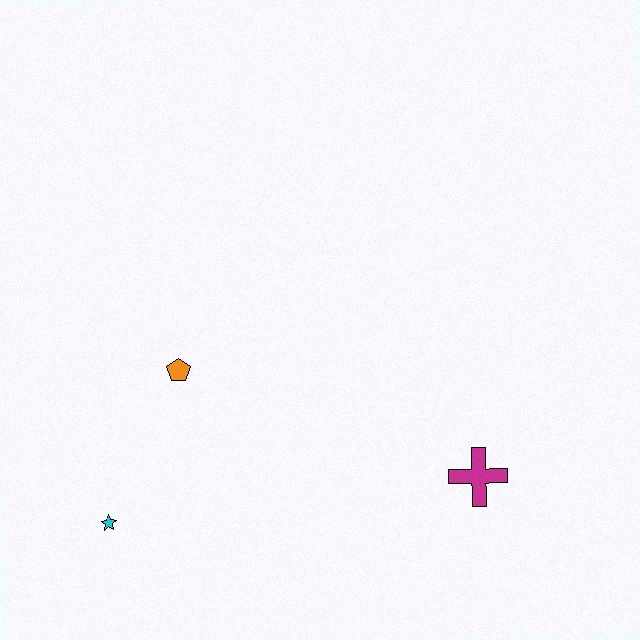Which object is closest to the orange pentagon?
The cyan star is closest to the orange pentagon.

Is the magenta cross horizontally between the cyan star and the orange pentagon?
No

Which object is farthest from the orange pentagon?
The magenta cross is farthest from the orange pentagon.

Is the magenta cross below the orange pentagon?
Yes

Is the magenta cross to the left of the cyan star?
No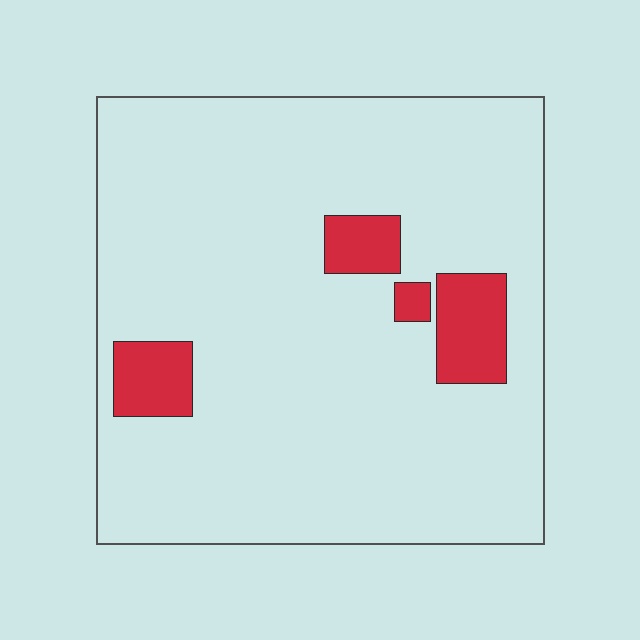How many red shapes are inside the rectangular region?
4.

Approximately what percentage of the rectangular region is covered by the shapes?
Approximately 10%.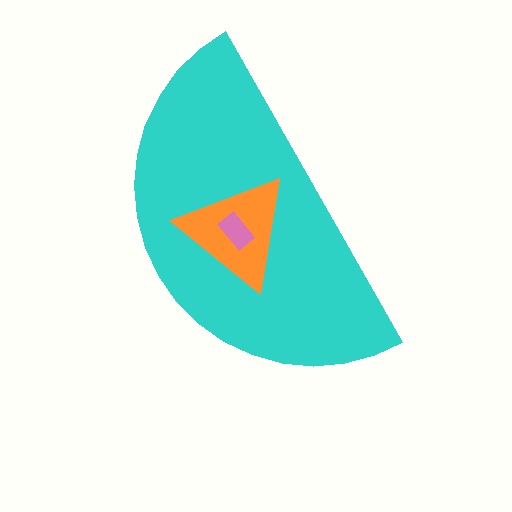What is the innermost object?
The pink rectangle.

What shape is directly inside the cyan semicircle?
The orange triangle.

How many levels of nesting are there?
3.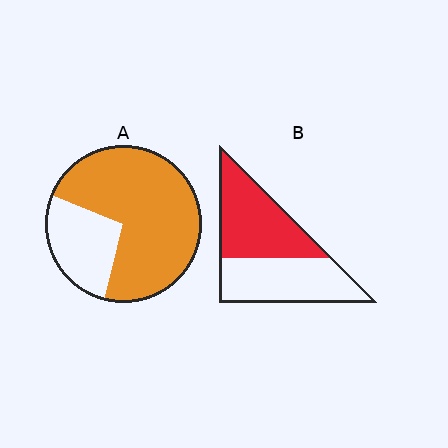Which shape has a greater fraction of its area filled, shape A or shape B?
Shape A.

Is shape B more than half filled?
Roughly half.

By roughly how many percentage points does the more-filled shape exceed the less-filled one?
By roughly 20 percentage points (A over B).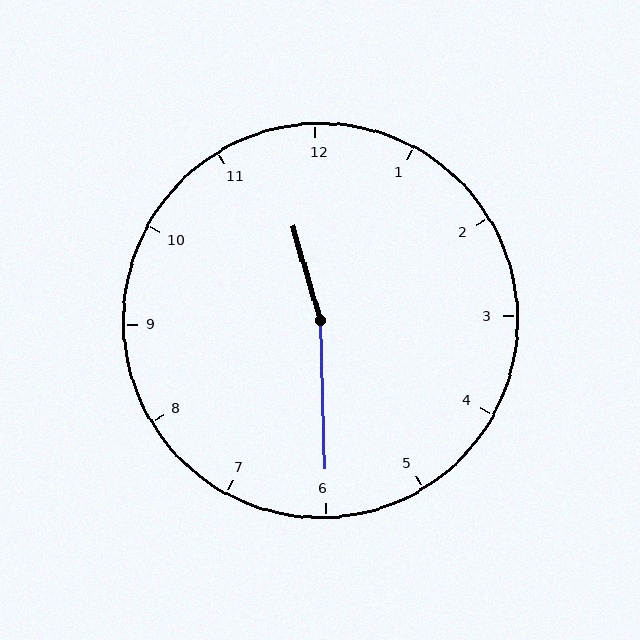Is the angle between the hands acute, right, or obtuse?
It is obtuse.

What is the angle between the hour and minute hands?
Approximately 165 degrees.